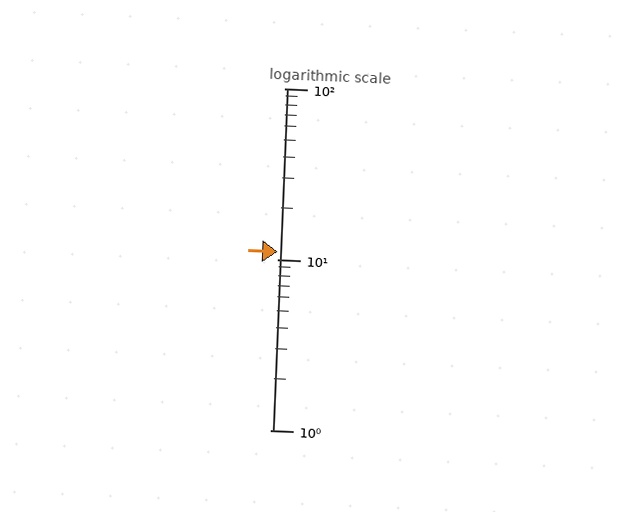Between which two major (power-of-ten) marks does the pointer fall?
The pointer is between 10 and 100.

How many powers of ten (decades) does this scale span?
The scale spans 2 decades, from 1 to 100.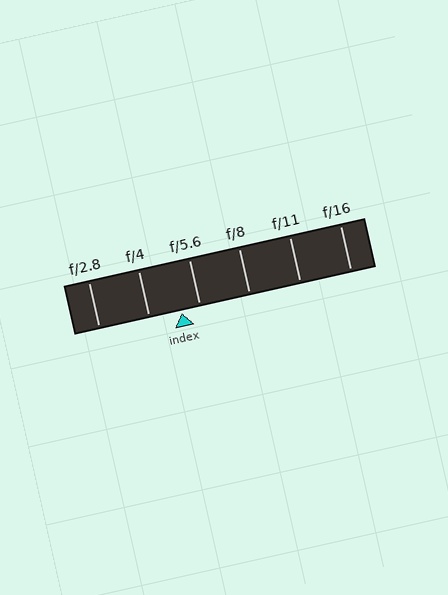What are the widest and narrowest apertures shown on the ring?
The widest aperture shown is f/2.8 and the narrowest is f/16.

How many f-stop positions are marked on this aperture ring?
There are 6 f-stop positions marked.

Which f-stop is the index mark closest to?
The index mark is closest to f/5.6.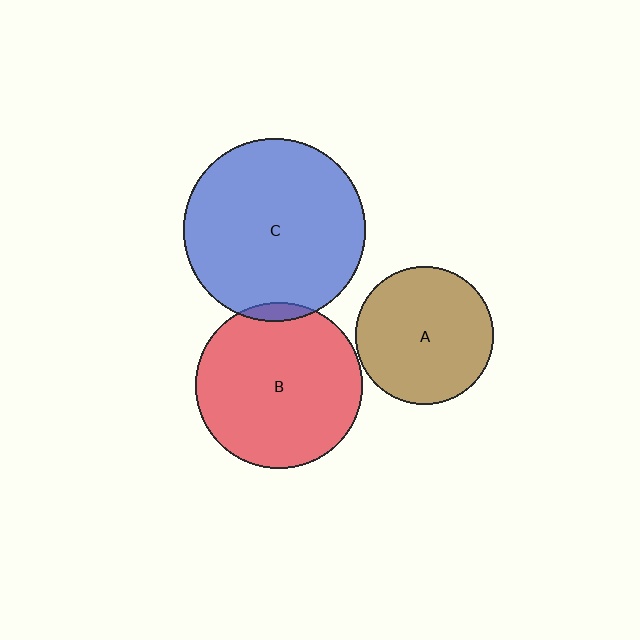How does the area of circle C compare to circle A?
Approximately 1.8 times.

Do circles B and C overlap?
Yes.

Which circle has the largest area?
Circle C (blue).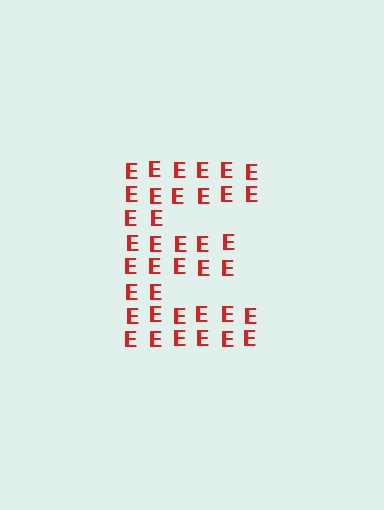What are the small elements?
The small elements are letter E's.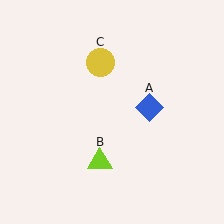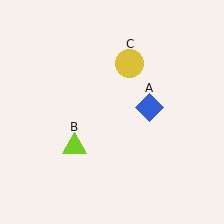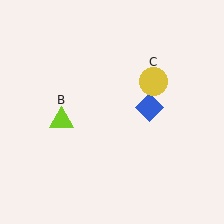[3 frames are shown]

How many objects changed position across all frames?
2 objects changed position: lime triangle (object B), yellow circle (object C).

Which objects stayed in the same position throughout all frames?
Blue diamond (object A) remained stationary.